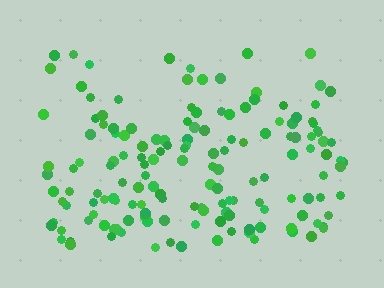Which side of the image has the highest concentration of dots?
The bottom.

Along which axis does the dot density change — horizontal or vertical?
Vertical.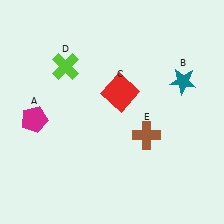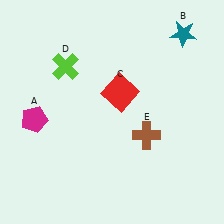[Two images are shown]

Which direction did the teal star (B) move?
The teal star (B) moved up.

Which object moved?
The teal star (B) moved up.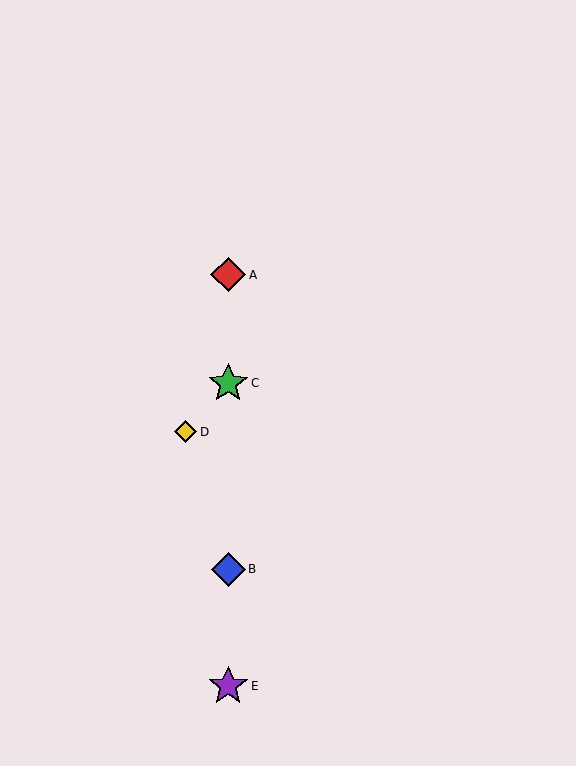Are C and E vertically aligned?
Yes, both are at x≈228.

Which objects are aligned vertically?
Objects A, B, C, E are aligned vertically.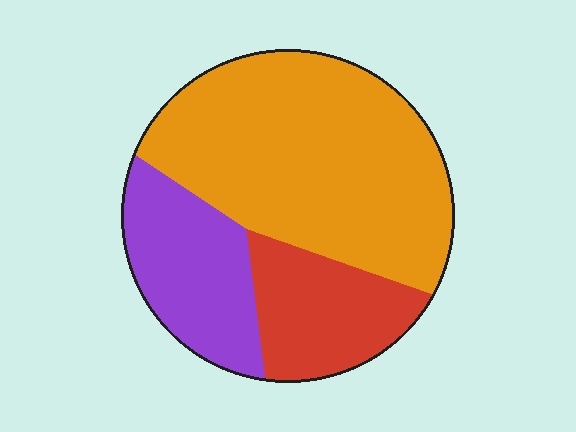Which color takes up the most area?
Orange, at roughly 55%.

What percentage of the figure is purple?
Purple takes up about one quarter (1/4) of the figure.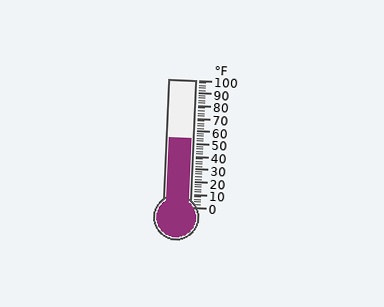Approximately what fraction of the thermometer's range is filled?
The thermometer is filled to approximately 55% of its range.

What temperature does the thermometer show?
The thermometer shows approximately 54°F.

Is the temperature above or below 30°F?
The temperature is above 30°F.